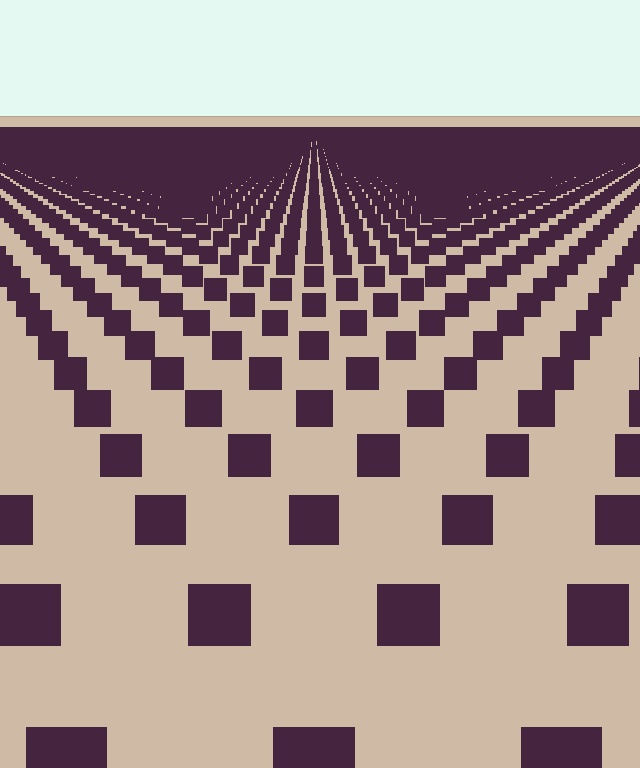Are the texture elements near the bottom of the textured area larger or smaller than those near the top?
Larger. Near the bottom, elements are closer to the viewer and appear at a bigger on-screen size.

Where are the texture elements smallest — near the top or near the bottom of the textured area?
Near the top.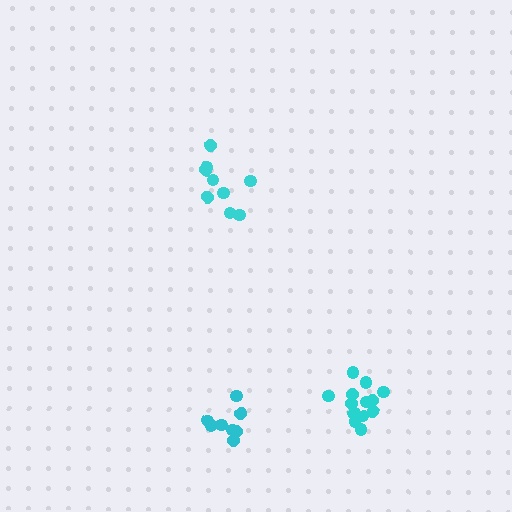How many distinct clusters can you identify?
There are 3 distinct clusters.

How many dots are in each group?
Group 1: 13 dots, Group 2: 8 dots, Group 3: 9 dots (30 total).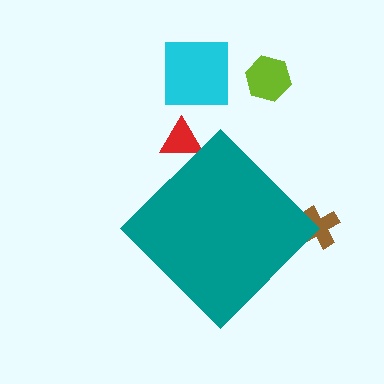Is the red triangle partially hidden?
Yes, the red triangle is partially hidden behind the teal diamond.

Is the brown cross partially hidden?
Yes, the brown cross is partially hidden behind the teal diamond.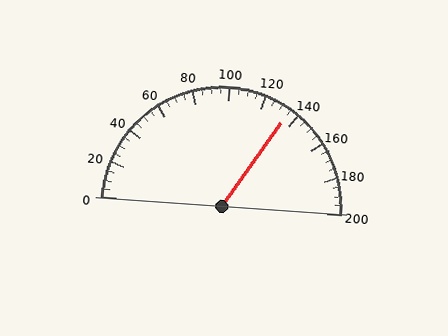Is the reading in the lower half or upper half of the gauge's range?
The reading is in the upper half of the range (0 to 200).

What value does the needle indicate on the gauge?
The needle indicates approximately 135.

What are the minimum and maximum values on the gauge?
The gauge ranges from 0 to 200.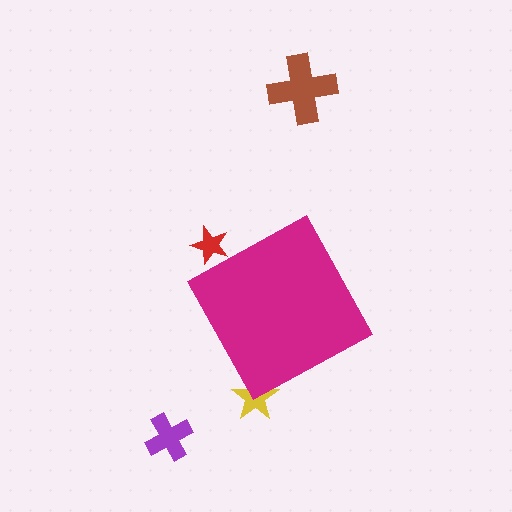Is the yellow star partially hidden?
Yes, the yellow star is partially hidden behind the magenta diamond.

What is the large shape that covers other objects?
A magenta diamond.